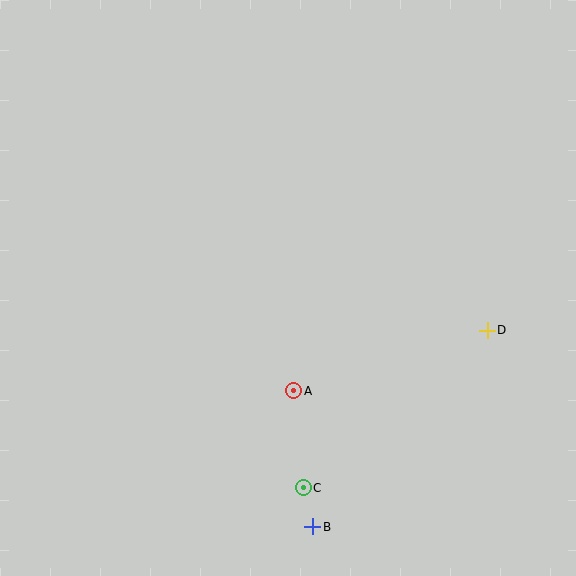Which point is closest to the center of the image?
Point A at (294, 391) is closest to the center.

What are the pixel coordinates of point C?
Point C is at (303, 488).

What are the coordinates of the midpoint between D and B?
The midpoint between D and B is at (400, 428).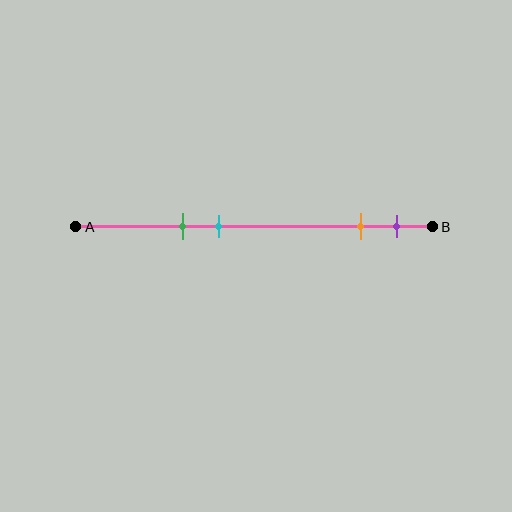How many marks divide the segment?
There are 4 marks dividing the segment.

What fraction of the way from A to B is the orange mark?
The orange mark is approximately 80% (0.8) of the way from A to B.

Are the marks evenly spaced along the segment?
No, the marks are not evenly spaced.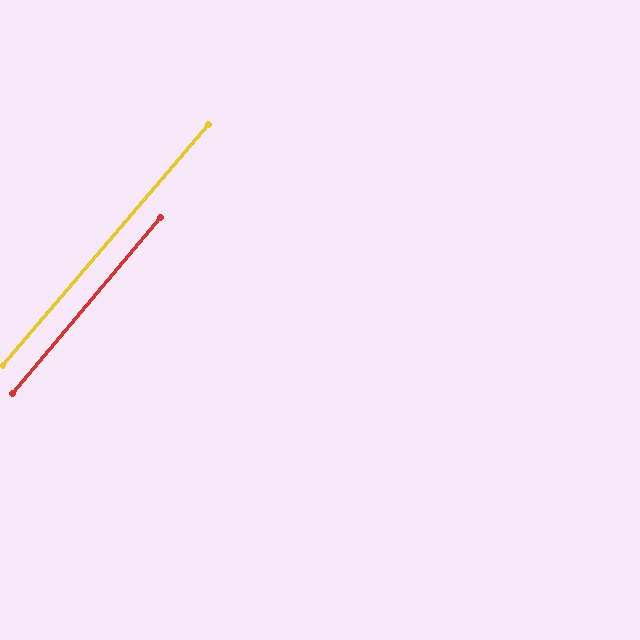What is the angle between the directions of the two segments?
Approximately 0 degrees.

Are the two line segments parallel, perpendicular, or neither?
Parallel — their directions differ by only 0.3°.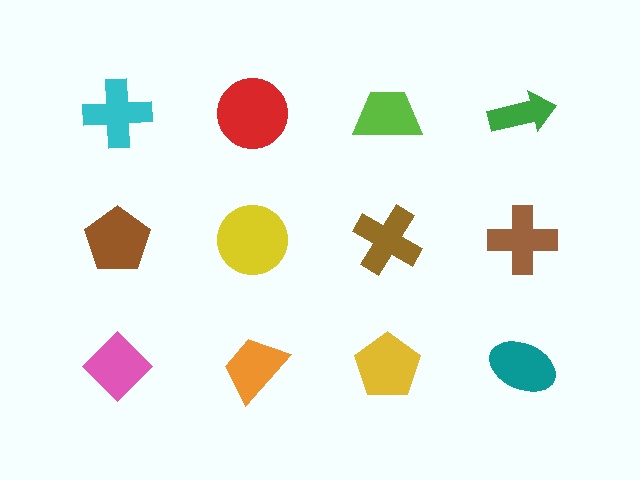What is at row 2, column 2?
A yellow circle.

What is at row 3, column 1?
A pink diamond.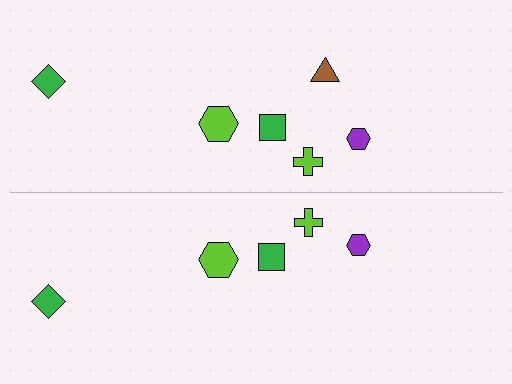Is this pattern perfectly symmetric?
No, the pattern is not perfectly symmetric. A brown triangle is missing from the bottom side.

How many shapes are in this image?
There are 11 shapes in this image.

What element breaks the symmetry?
A brown triangle is missing from the bottom side.